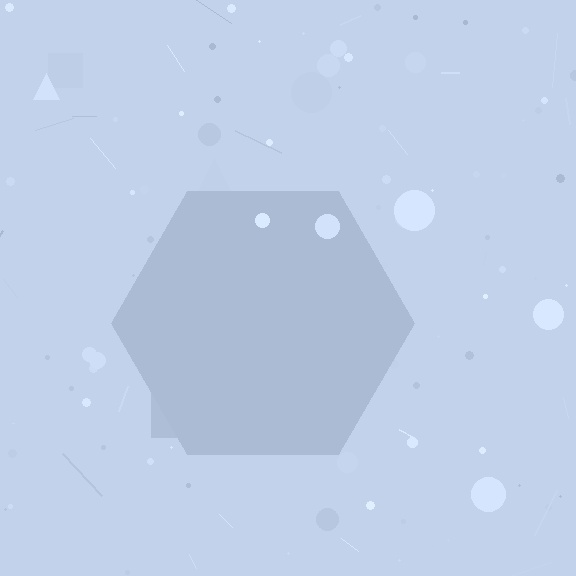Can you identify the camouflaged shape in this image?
The camouflaged shape is a hexagon.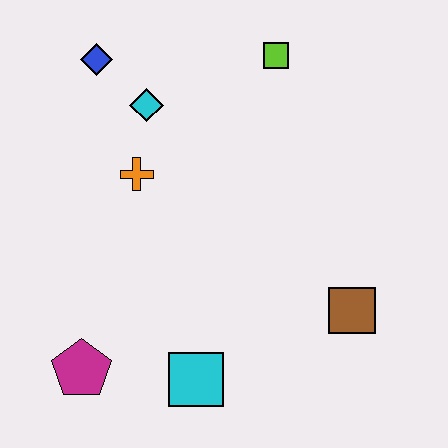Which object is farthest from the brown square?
The blue diamond is farthest from the brown square.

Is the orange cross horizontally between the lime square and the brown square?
No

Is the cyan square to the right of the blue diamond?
Yes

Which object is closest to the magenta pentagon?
The cyan square is closest to the magenta pentagon.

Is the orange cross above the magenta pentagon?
Yes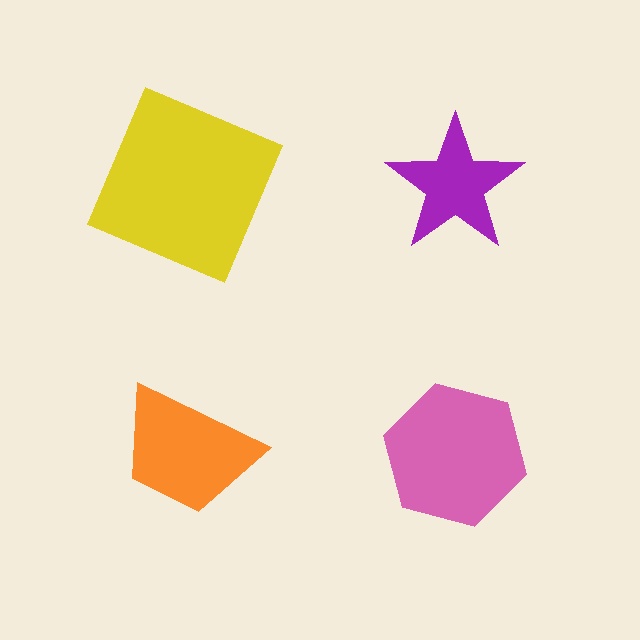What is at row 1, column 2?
A purple star.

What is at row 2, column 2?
A pink hexagon.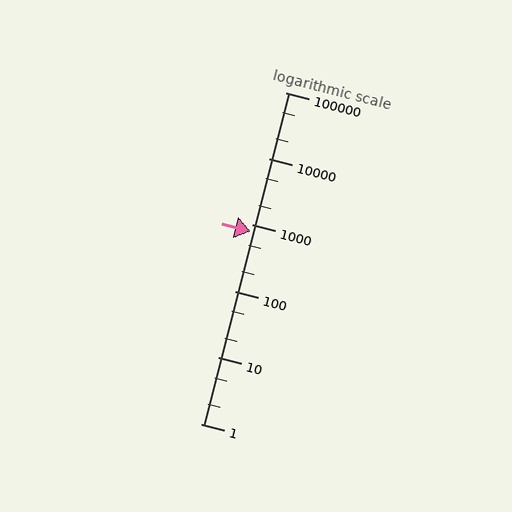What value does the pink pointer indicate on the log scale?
The pointer indicates approximately 790.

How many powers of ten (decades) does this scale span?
The scale spans 5 decades, from 1 to 100000.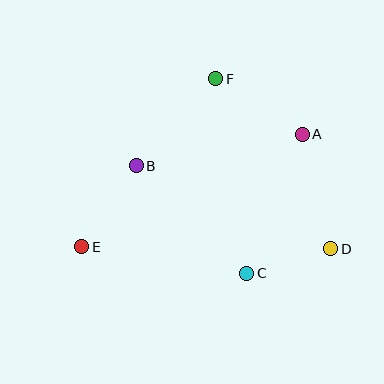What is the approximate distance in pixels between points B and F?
The distance between B and F is approximately 118 pixels.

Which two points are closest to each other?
Points C and D are closest to each other.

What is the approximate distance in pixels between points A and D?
The distance between A and D is approximately 118 pixels.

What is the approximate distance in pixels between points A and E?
The distance between A and E is approximately 248 pixels.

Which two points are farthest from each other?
Points D and E are farthest from each other.